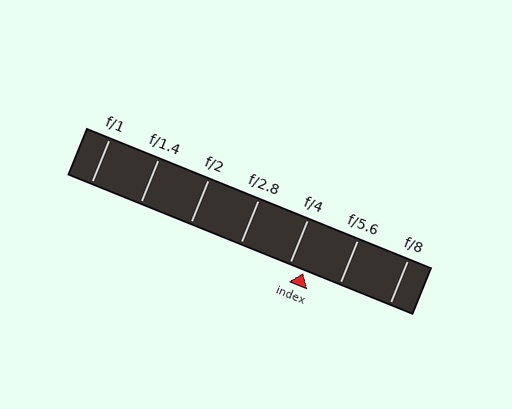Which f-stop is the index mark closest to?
The index mark is closest to f/4.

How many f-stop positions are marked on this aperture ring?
There are 7 f-stop positions marked.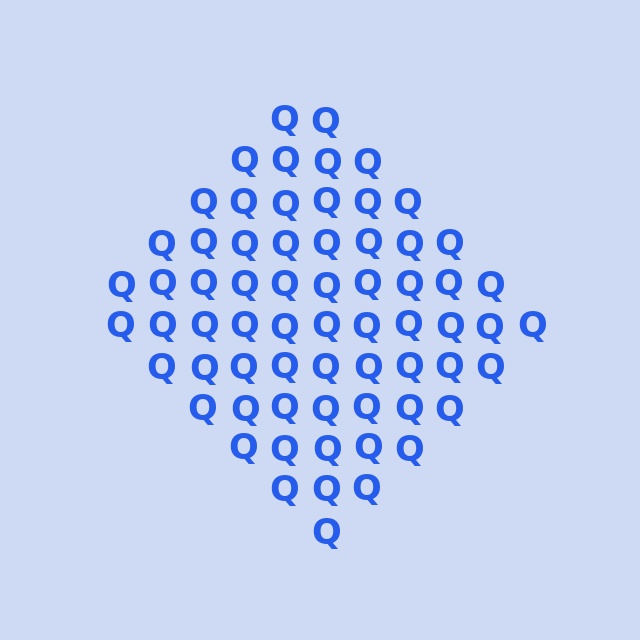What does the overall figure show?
The overall figure shows a diamond.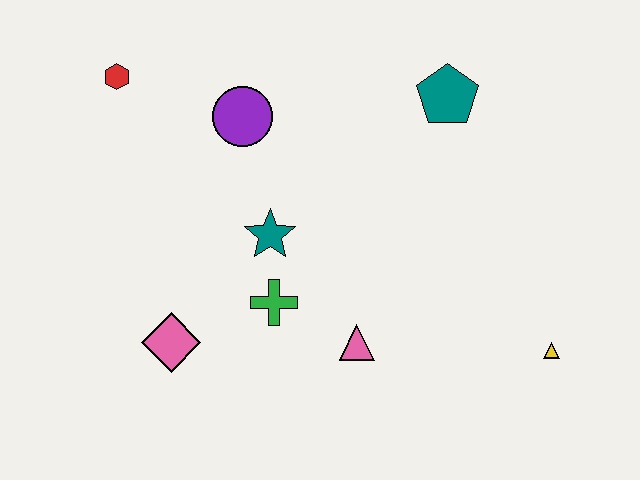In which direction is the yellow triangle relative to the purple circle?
The yellow triangle is to the right of the purple circle.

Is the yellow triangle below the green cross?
Yes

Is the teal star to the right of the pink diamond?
Yes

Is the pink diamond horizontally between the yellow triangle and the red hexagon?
Yes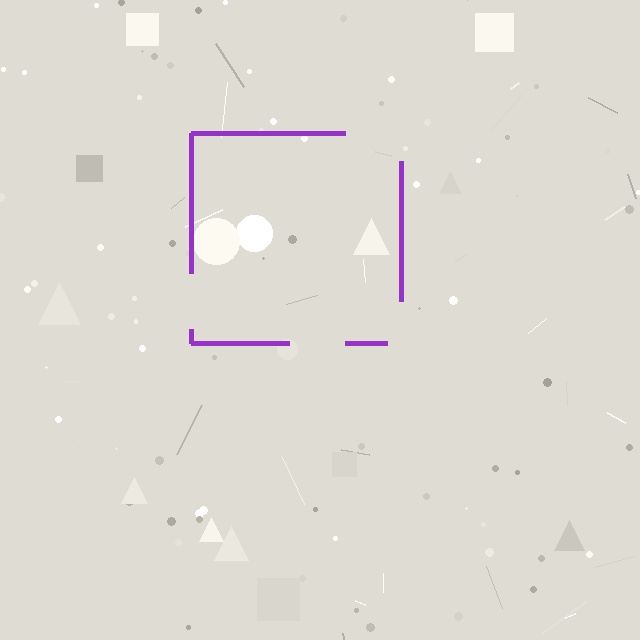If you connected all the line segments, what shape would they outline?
They would outline a square.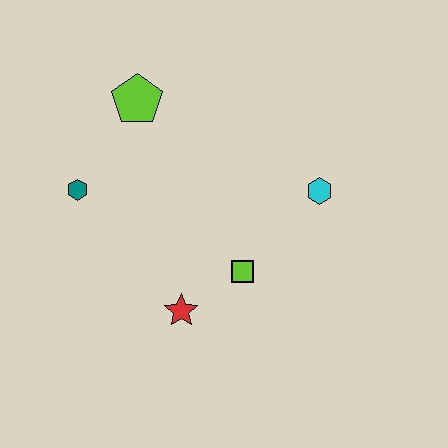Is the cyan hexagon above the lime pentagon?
No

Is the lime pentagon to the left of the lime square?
Yes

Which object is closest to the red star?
The lime square is closest to the red star.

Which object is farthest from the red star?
The lime pentagon is farthest from the red star.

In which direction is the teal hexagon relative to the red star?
The teal hexagon is above the red star.